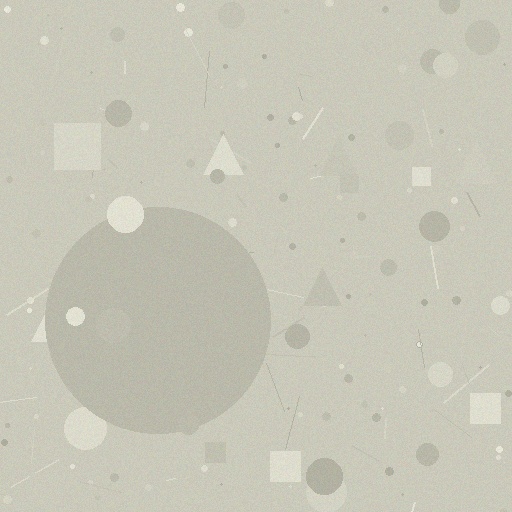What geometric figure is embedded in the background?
A circle is embedded in the background.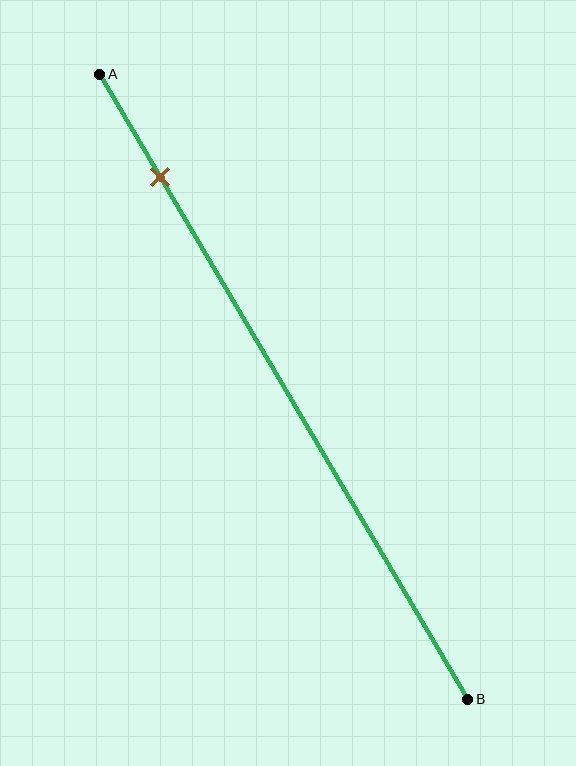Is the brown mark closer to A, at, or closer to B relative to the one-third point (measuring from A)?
The brown mark is closer to point A than the one-third point of segment AB.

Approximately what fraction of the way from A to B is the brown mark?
The brown mark is approximately 15% of the way from A to B.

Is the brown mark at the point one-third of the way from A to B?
No, the mark is at about 15% from A, not at the 33% one-third point.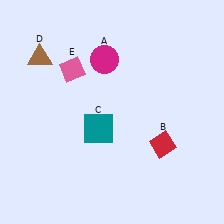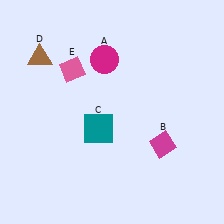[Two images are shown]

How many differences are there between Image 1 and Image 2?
There is 1 difference between the two images.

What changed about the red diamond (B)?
In Image 1, B is red. In Image 2, it changed to magenta.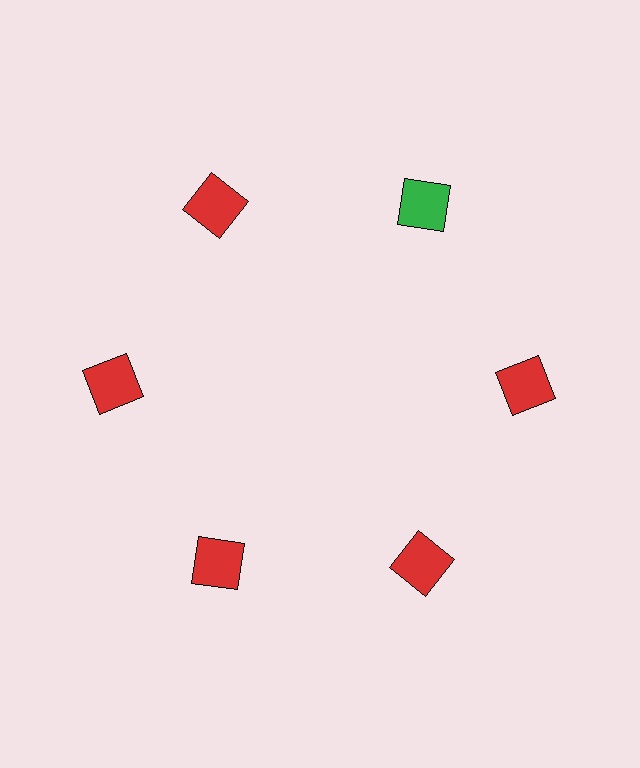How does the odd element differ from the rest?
It has a different color: green instead of red.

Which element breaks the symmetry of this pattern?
The green square at roughly the 1 o'clock position breaks the symmetry. All other shapes are red squares.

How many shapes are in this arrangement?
There are 6 shapes arranged in a ring pattern.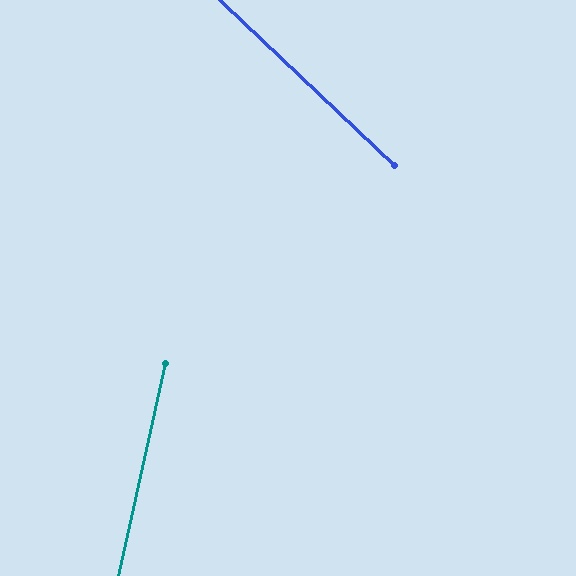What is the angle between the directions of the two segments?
Approximately 59 degrees.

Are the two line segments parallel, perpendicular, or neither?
Neither parallel nor perpendicular — they differ by about 59°.